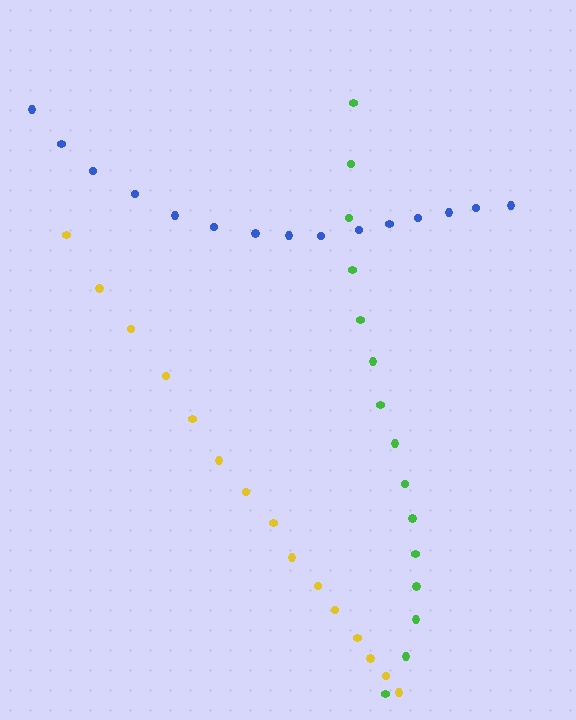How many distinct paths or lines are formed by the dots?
There are 3 distinct paths.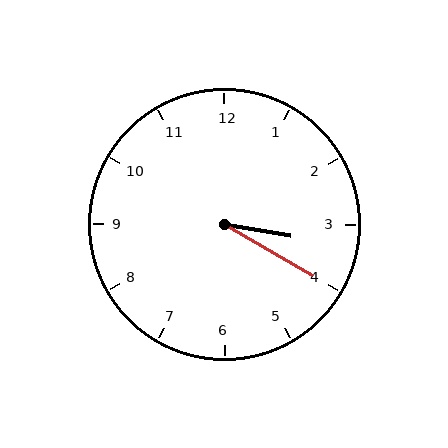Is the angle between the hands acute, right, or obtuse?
It is acute.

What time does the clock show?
3:20.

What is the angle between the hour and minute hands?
Approximately 20 degrees.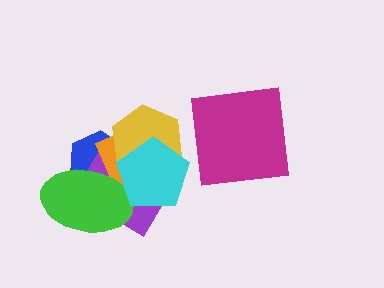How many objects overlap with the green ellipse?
4 objects overlap with the green ellipse.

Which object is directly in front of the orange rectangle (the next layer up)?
The green ellipse is directly in front of the orange rectangle.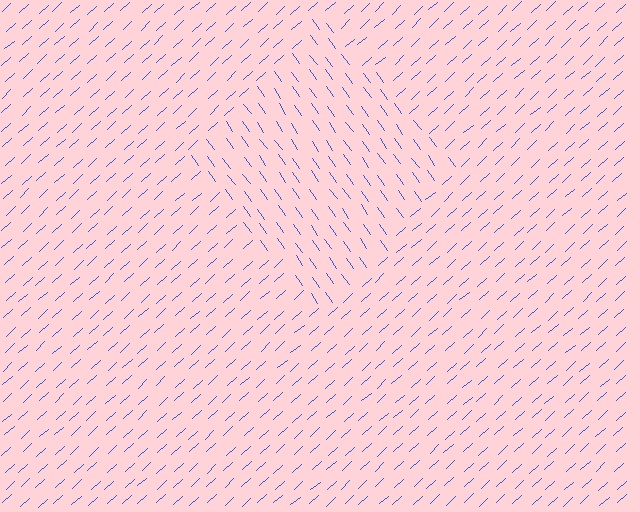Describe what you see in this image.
The image is filled with small blue line segments. A diamond region in the image has lines oriented differently from the surrounding lines, creating a visible texture boundary.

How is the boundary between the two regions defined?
The boundary is defined purely by a change in line orientation (approximately 83 degrees difference). All lines are the same color and thickness.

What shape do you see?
I see a diamond.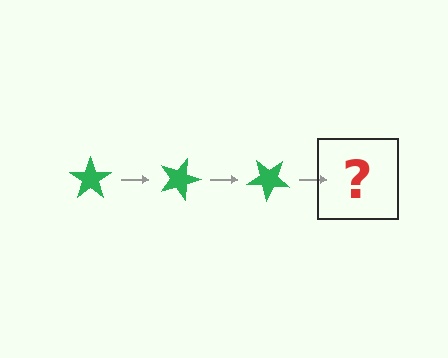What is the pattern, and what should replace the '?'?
The pattern is that the star rotates 20 degrees each step. The '?' should be a green star rotated 60 degrees.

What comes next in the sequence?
The next element should be a green star rotated 60 degrees.